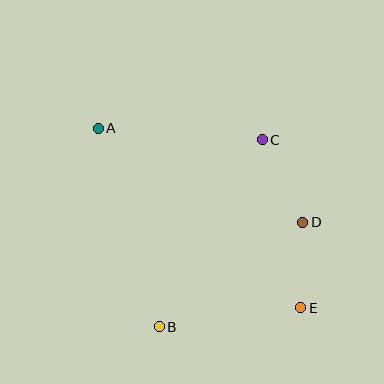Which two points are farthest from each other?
Points A and E are farthest from each other.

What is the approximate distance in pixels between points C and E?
The distance between C and E is approximately 172 pixels.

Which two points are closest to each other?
Points D and E are closest to each other.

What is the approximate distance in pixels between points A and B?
The distance between A and B is approximately 208 pixels.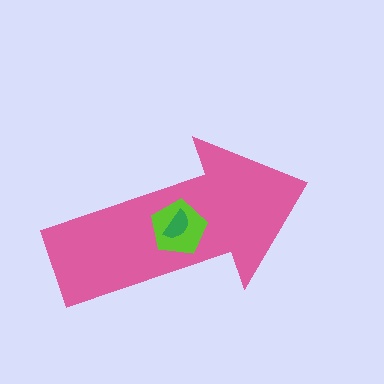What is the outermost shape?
The pink arrow.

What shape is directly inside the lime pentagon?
The green semicircle.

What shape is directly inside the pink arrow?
The lime pentagon.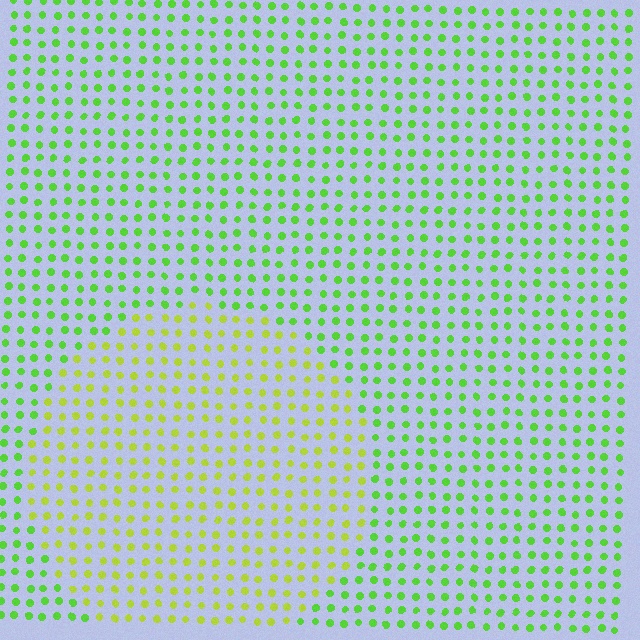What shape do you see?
I see a circle.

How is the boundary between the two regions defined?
The boundary is defined purely by a slight shift in hue (about 34 degrees). Spacing, size, and orientation are identical on both sides.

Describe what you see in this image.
The image is filled with small lime elements in a uniform arrangement. A circle-shaped region is visible where the elements are tinted to a slightly different hue, forming a subtle color boundary.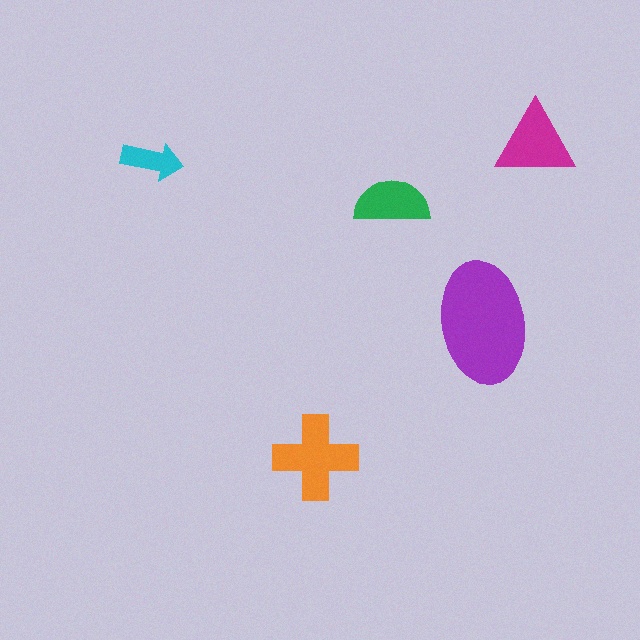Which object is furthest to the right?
The magenta triangle is rightmost.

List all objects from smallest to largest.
The cyan arrow, the green semicircle, the magenta triangle, the orange cross, the purple ellipse.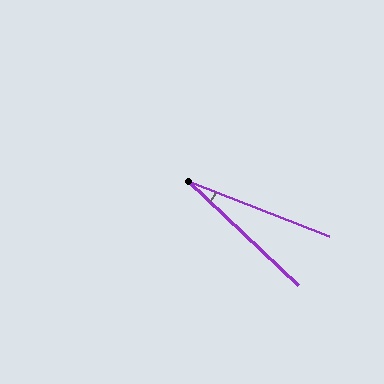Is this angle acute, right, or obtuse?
It is acute.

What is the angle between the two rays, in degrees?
Approximately 22 degrees.